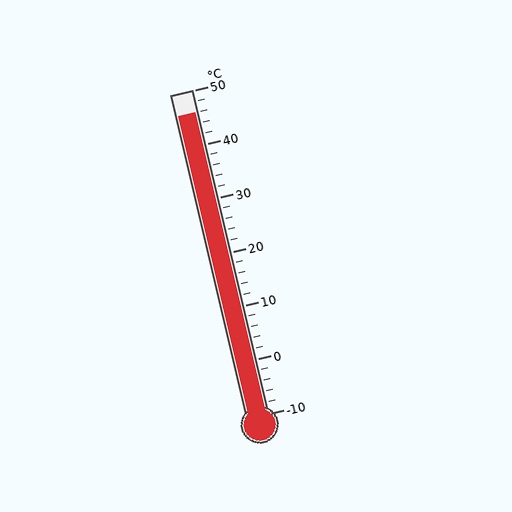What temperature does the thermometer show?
The thermometer shows approximately 46°C.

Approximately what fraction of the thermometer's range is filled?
The thermometer is filled to approximately 95% of its range.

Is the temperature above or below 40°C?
The temperature is above 40°C.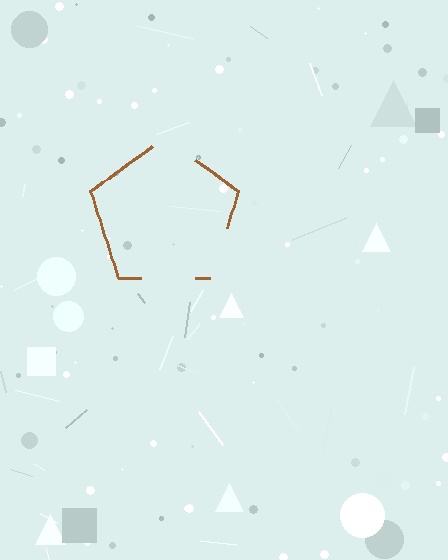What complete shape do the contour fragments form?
The contour fragments form a pentagon.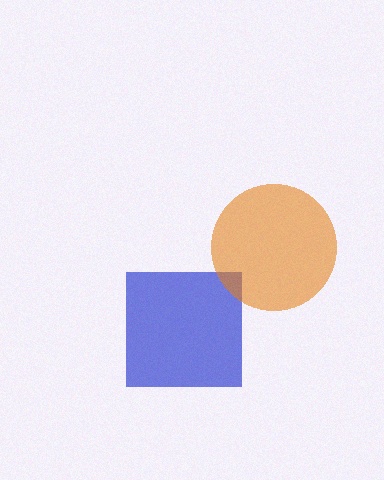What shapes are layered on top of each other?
The layered shapes are: a blue square, an orange circle.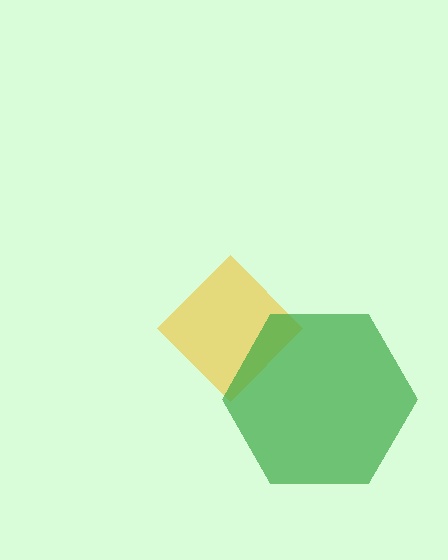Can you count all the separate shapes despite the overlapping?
Yes, there are 2 separate shapes.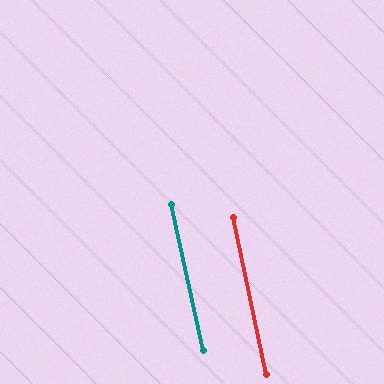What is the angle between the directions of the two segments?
Approximately 0 degrees.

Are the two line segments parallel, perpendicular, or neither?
Parallel — their directions differ by only 0.2°.